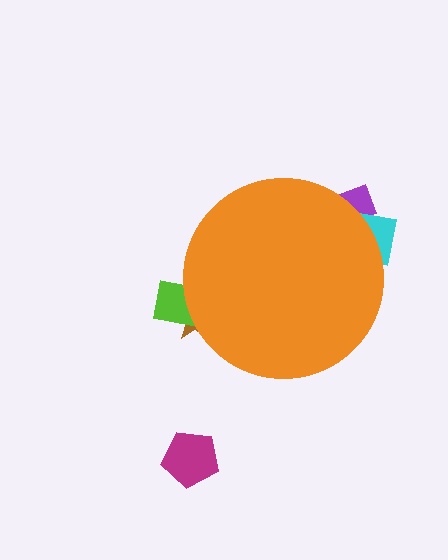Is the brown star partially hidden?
Yes, the brown star is partially hidden behind the orange circle.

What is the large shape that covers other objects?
An orange circle.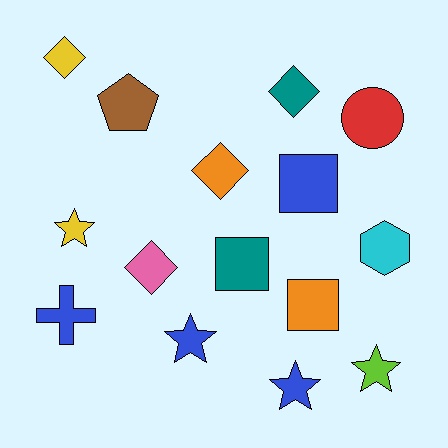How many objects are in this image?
There are 15 objects.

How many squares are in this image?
There are 3 squares.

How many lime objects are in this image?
There is 1 lime object.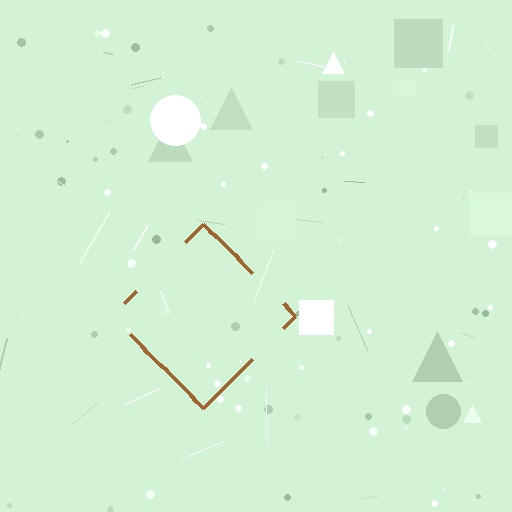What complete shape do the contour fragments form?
The contour fragments form a diamond.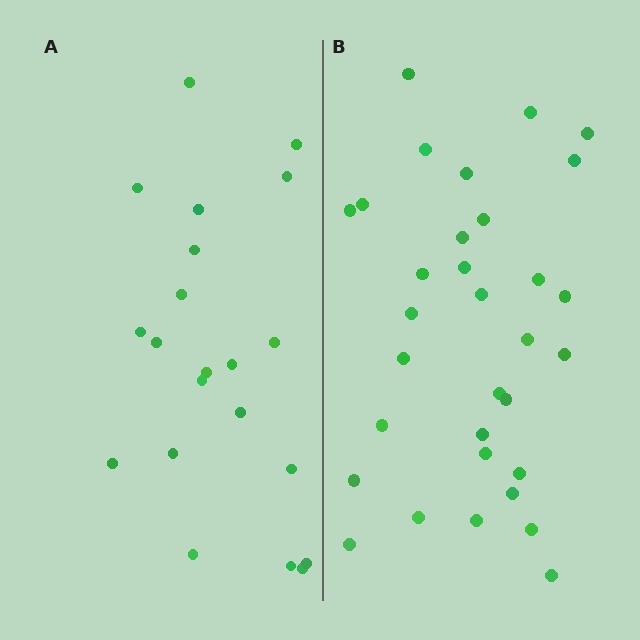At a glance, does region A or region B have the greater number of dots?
Region B (the right region) has more dots.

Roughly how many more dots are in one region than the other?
Region B has roughly 12 or so more dots than region A.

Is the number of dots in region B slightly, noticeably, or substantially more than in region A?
Region B has substantially more. The ratio is roughly 1.5 to 1.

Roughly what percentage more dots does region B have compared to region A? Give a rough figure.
About 50% more.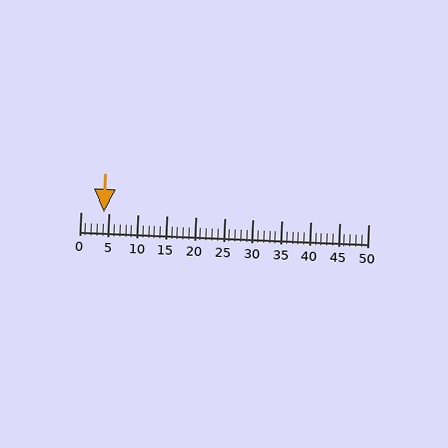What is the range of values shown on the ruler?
The ruler shows values from 0 to 50.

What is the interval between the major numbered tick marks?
The major tick marks are spaced 5 units apart.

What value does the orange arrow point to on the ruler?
The orange arrow points to approximately 4.